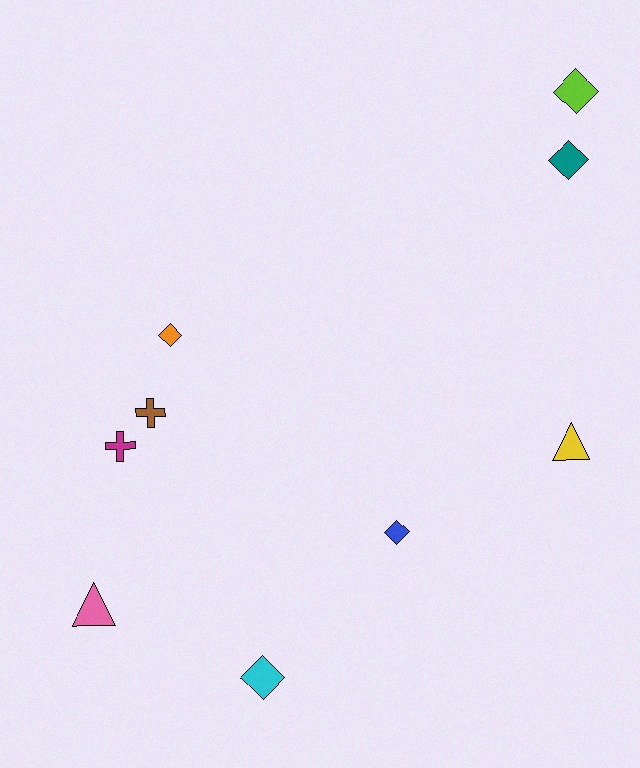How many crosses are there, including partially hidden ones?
There are 2 crosses.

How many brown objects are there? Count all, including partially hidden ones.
There is 1 brown object.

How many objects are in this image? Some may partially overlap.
There are 9 objects.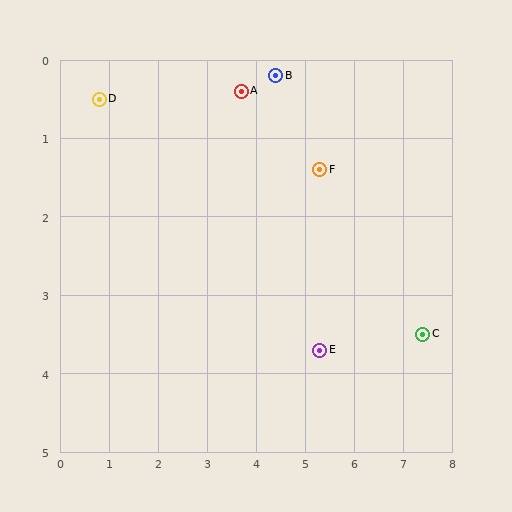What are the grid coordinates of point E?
Point E is at approximately (5.3, 3.7).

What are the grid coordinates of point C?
Point C is at approximately (7.4, 3.5).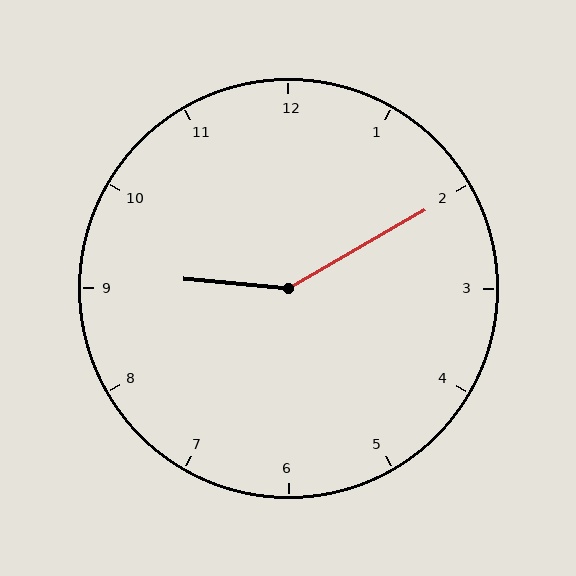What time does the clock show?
9:10.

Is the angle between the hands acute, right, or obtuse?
It is obtuse.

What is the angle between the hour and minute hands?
Approximately 145 degrees.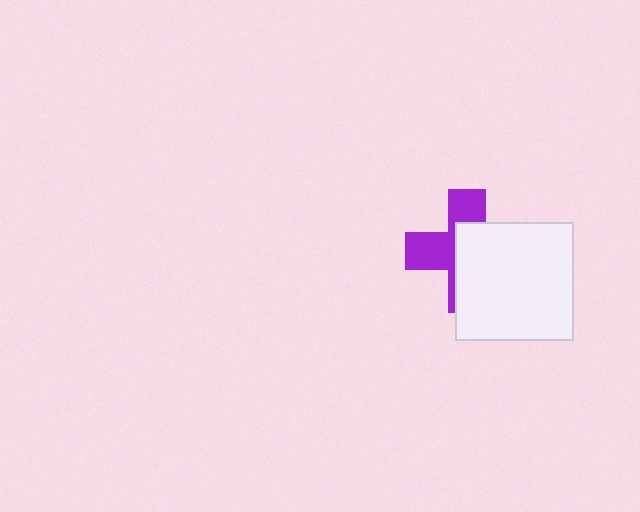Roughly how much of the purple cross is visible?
A small part of it is visible (roughly 44%).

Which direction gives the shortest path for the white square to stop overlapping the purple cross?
Moving right gives the shortest separation.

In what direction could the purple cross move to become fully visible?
The purple cross could move left. That would shift it out from behind the white square entirely.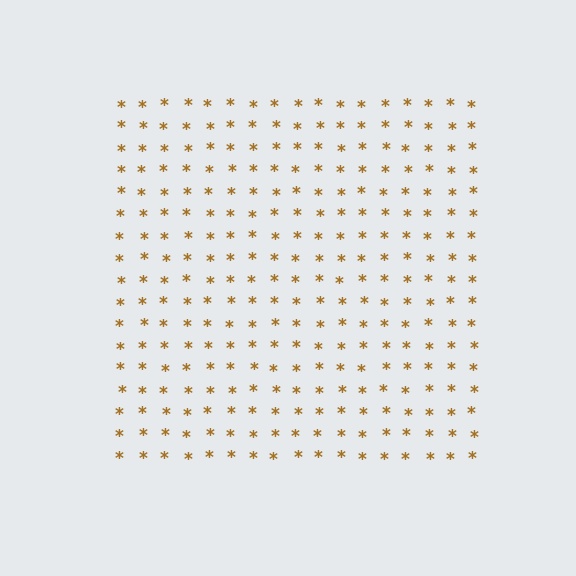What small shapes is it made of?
It is made of small asterisks.